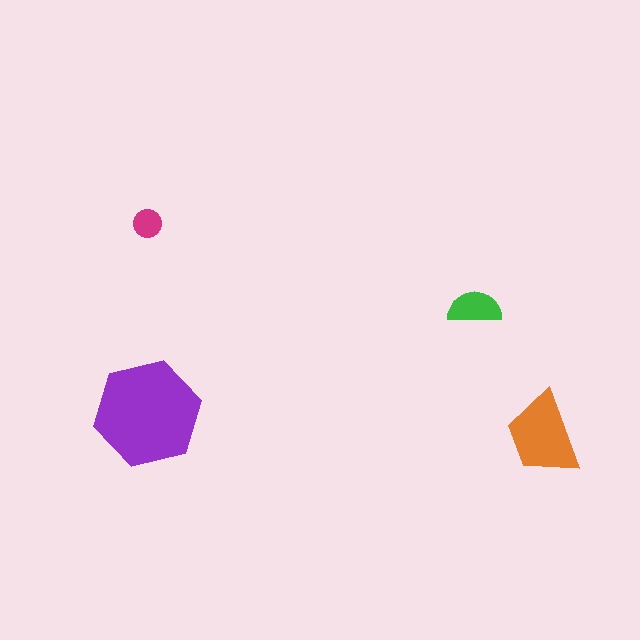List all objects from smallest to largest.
The magenta circle, the green semicircle, the orange trapezoid, the purple hexagon.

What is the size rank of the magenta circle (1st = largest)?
4th.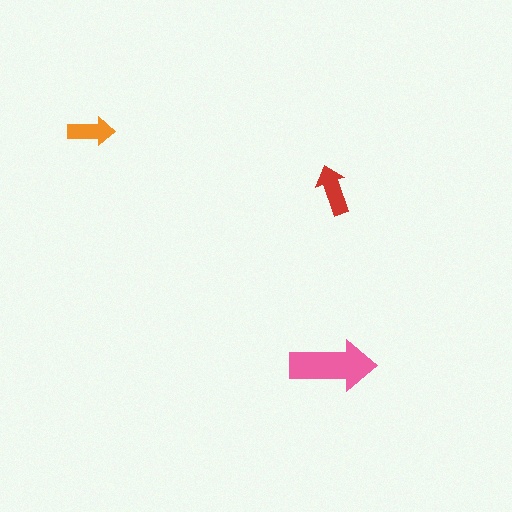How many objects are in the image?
There are 3 objects in the image.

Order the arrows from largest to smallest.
the pink one, the red one, the orange one.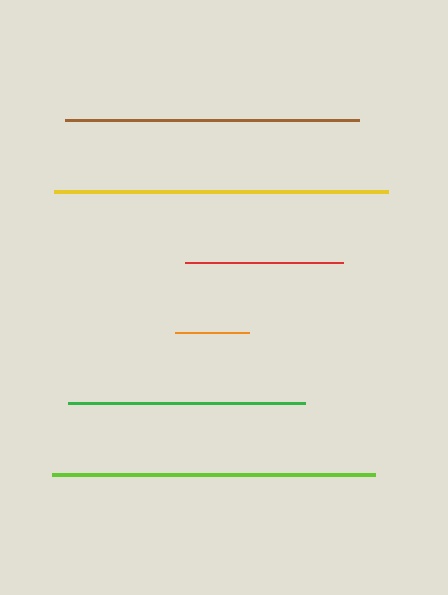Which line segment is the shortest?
The orange line is the shortest at approximately 74 pixels.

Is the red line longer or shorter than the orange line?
The red line is longer than the orange line.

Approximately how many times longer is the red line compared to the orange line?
The red line is approximately 2.1 times the length of the orange line.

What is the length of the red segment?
The red segment is approximately 158 pixels long.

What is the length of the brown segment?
The brown segment is approximately 294 pixels long.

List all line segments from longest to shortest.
From longest to shortest: yellow, lime, brown, green, red, orange.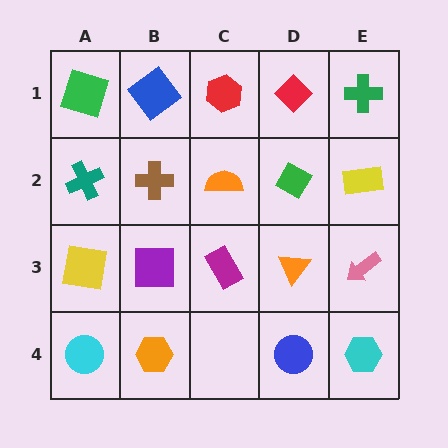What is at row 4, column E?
A cyan hexagon.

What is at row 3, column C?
A magenta rectangle.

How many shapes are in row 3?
5 shapes.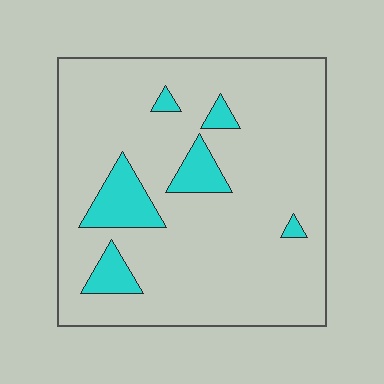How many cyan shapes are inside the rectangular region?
6.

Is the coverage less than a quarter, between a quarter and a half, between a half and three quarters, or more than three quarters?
Less than a quarter.